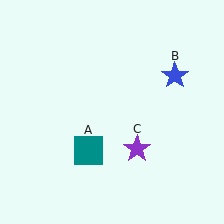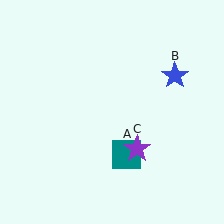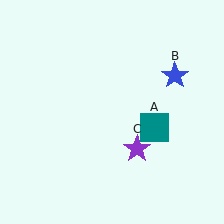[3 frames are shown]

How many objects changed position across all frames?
1 object changed position: teal square (object A).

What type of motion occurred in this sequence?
The teal square (object A) rotated counterclockwise around the center of the scene.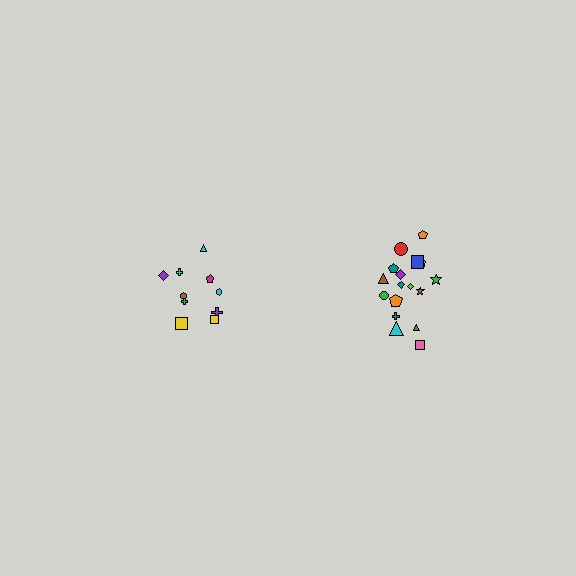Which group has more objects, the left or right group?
The right group.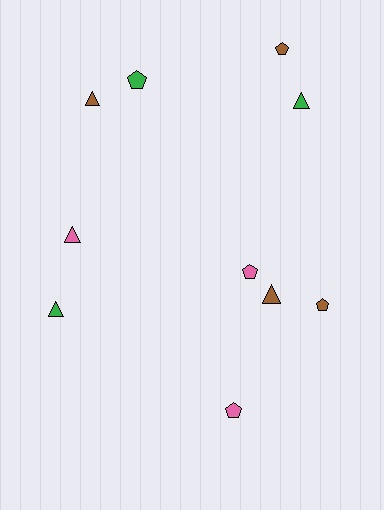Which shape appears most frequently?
Triangle, with 5 objects.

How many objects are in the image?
There are 10 objects.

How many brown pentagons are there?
There are 2 brown pentagons.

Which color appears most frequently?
Brown, with 4 objects.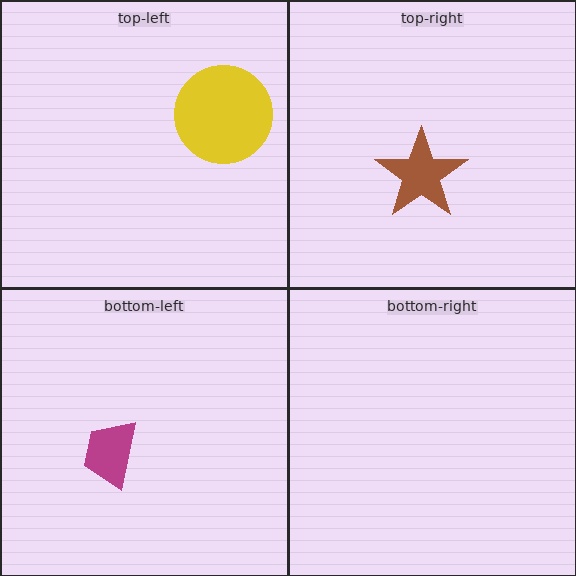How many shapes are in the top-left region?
1.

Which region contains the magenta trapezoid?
The bottom-left region.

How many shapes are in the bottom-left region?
1.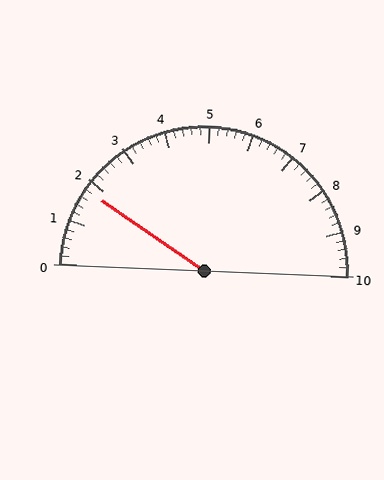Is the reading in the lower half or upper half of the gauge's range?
The reading is in the lower half of the range (0 to 10).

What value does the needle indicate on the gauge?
The needle indicates approximately 1.8.